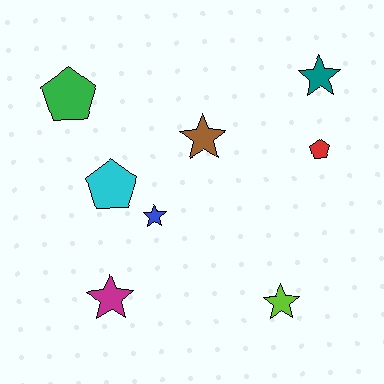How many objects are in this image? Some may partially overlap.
There are 8 objects.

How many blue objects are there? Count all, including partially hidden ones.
There is 1 blue object.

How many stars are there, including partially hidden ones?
There are 5 stars.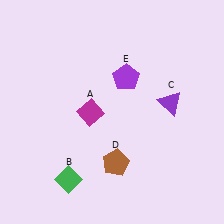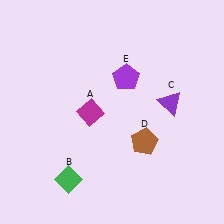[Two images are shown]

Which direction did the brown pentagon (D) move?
The brown pentagon (D) moved right.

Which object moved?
The brown pentagon (D) moved right.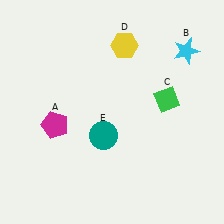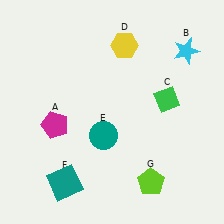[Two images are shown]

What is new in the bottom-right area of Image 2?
A lime pentagon (G) was added in the bottom-right area of Image 2.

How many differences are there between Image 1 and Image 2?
There are 2 differences between the two images.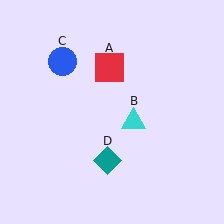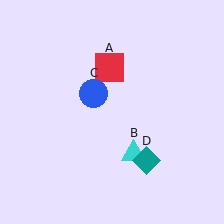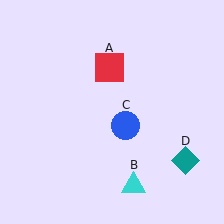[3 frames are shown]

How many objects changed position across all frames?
3 objects changed position: cyan triangle (object B), blue circle (object C), teal diamond (object D).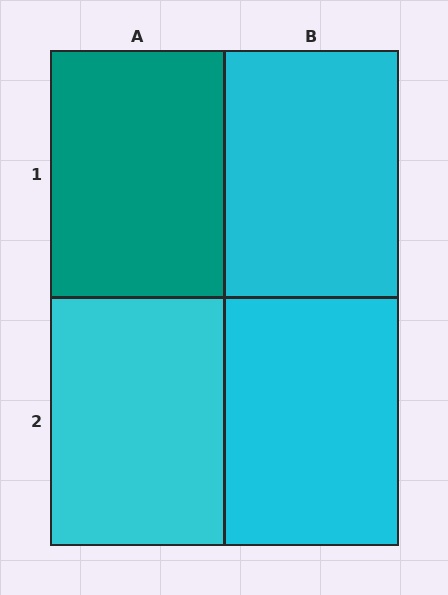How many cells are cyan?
3 cells are cyan.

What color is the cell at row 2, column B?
Cyan.